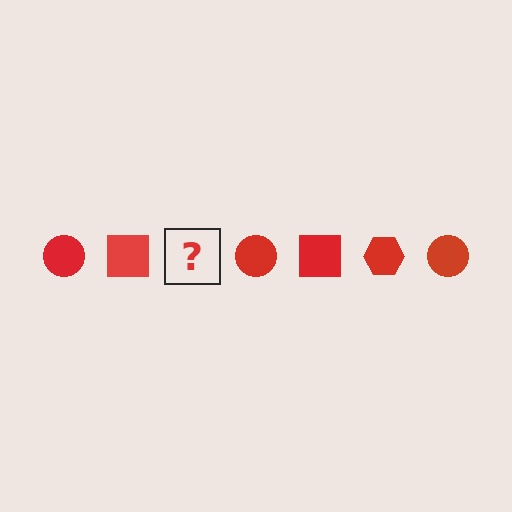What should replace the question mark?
The question mark should be replaced with a red hexagon.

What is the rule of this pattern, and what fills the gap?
The rule is that the pattern cycles through circle, square, hexagon shapes in red. The gap should be filled with a red hexagon.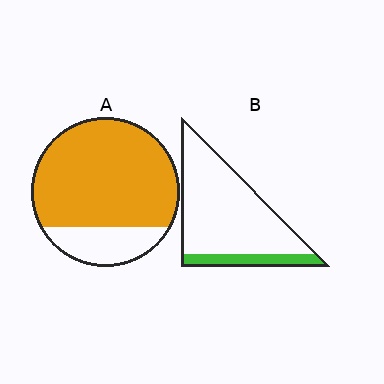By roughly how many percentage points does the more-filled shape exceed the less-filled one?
By roughly 60 percentage points (A over B).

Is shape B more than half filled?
No.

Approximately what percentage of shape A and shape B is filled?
A is approximately 80% and B is approximately 15%.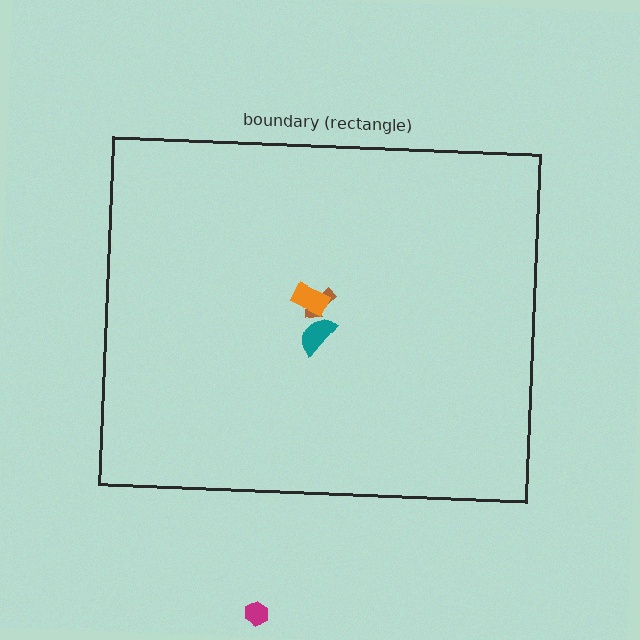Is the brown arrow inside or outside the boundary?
Inside.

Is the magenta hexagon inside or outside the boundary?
Outside.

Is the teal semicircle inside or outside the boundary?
Inside.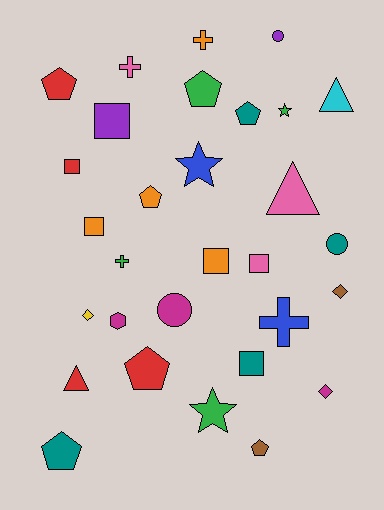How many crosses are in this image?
There are 4 crosses.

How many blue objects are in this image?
There are 2 blue objects.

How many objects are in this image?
There are 30 objects.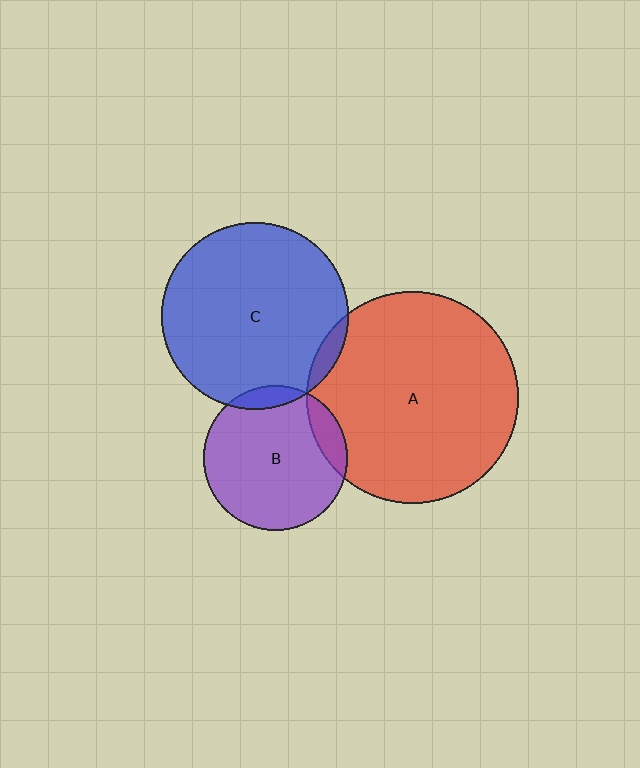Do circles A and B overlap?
Yes.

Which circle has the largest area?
Circle A (red).